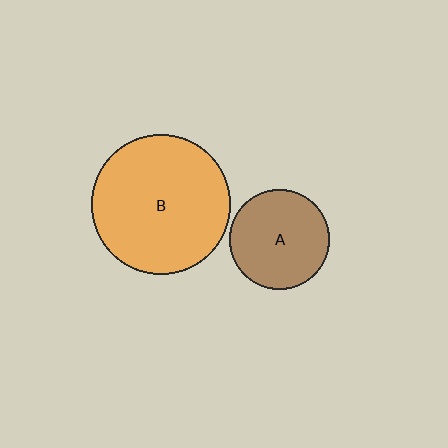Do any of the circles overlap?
No, none of the circles overlap.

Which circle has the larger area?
Circle B (orange).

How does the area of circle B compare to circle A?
Approximately 1.9 times.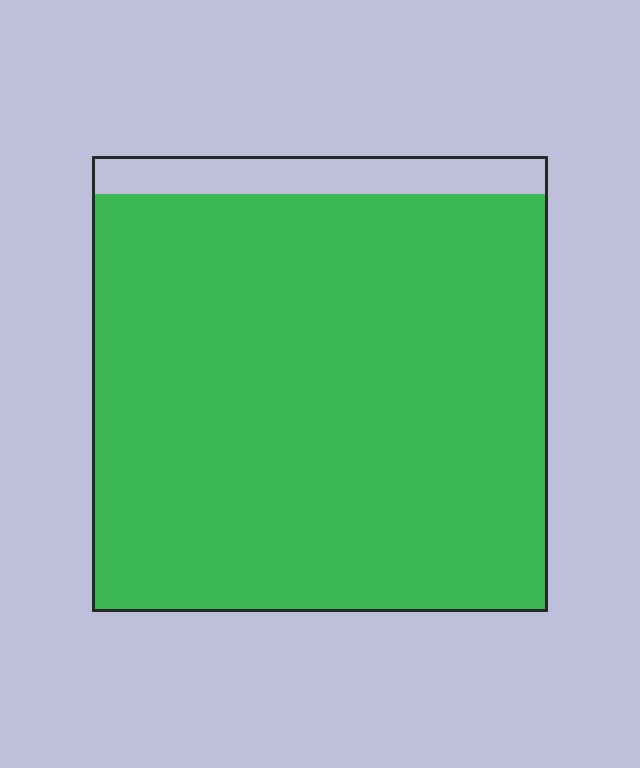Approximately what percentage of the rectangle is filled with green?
Approximately 90%.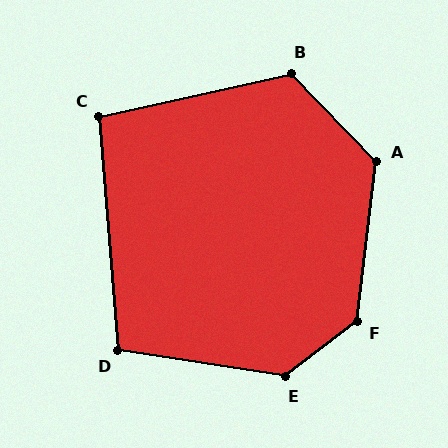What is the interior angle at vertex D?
Approximately 104 degrees (obtuse).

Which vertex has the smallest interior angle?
C, at approximately 98 degrees.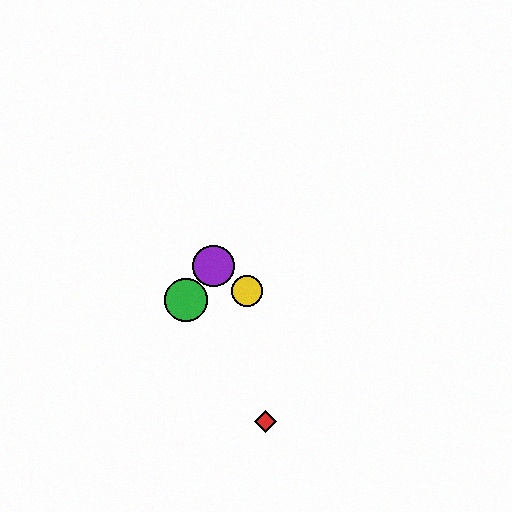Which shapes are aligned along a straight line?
The blue circle, the yellow circle, the purple circle are aligned along a straight line.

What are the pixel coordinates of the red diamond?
The red diamond is at (266, 422).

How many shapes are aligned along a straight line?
3 shapes (the blue circle, the yellow circle, the purple circle) are aligned along a straight line.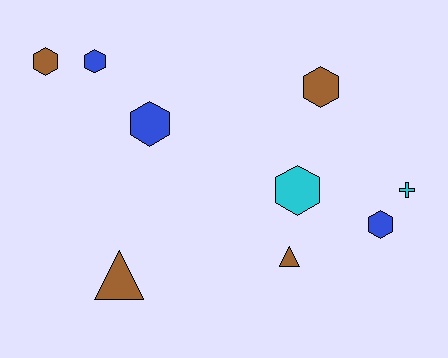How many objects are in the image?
There are 9 objects.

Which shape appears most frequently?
Hexagon, with 6 objects.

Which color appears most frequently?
Brown, with 4 objects.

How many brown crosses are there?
There are no brown crosses.